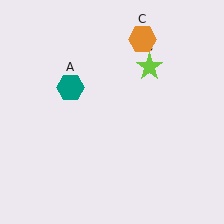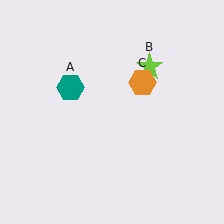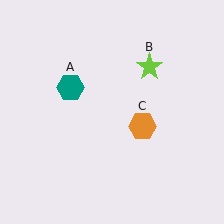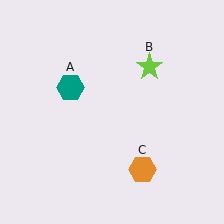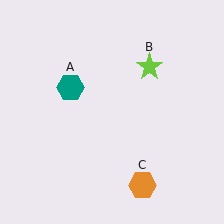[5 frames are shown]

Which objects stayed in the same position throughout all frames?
Teal hexagon (object A) and lime star (object B) remained stationary.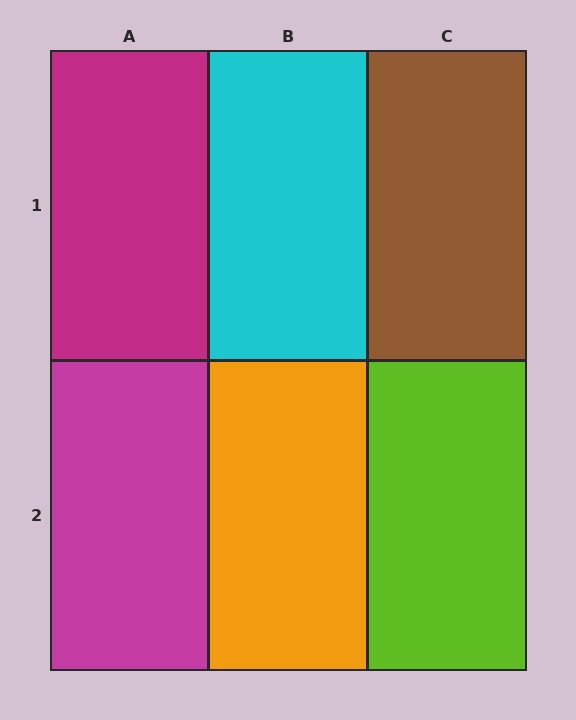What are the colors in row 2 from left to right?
Magenta, orange, lime.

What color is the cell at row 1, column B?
Cyan.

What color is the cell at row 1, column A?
Magenta.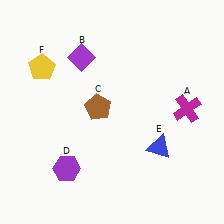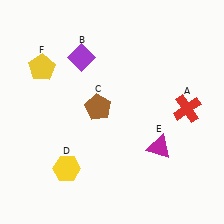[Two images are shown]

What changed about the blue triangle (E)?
In Image 1, E is blue. In Image 2, it changed to magenta.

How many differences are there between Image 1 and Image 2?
There are 3 differences between the two images.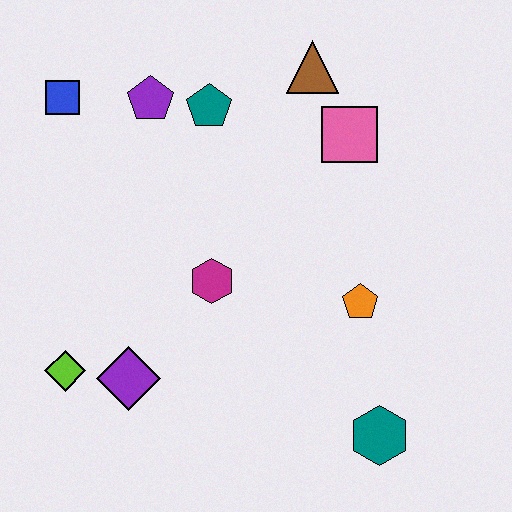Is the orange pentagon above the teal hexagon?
Yes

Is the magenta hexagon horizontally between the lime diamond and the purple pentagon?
No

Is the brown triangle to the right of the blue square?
Yes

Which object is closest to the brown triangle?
The pink square is closest to the brown triangle.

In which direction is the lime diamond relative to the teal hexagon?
The lime diamond is to the left of the teal hexagon.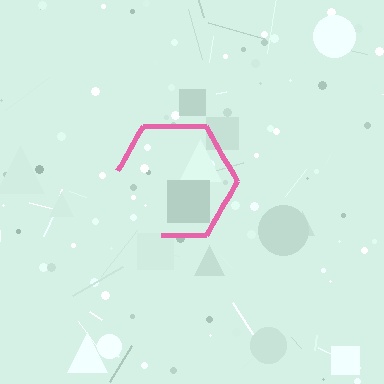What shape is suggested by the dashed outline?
The dashed outline suggests a hexagon.